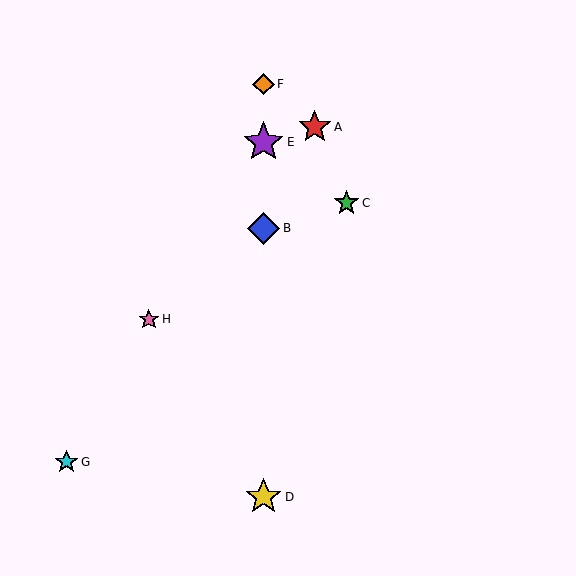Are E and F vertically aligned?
Yes, both are at x≈264.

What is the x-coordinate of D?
Object D is at x≈264.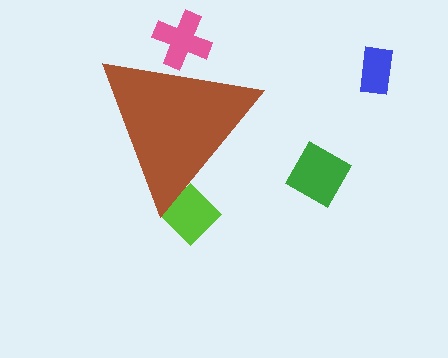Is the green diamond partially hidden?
No, the green diamond is fully visible.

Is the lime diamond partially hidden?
Yes, the lime diamond is partially hidden behind the brown triangle.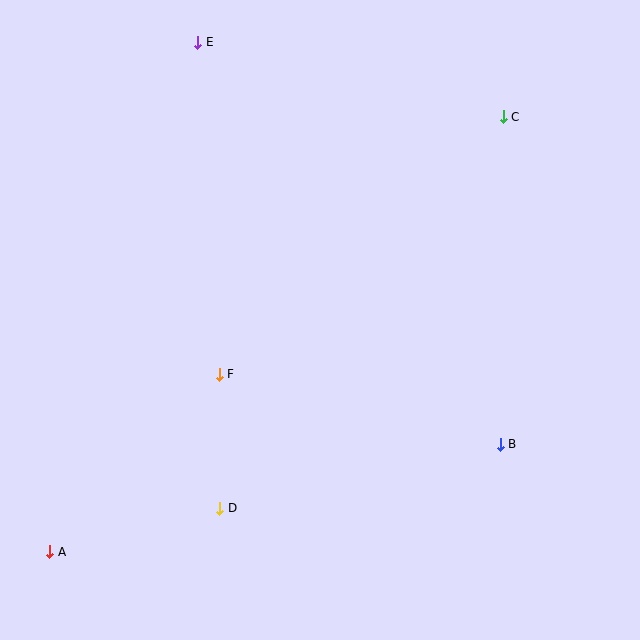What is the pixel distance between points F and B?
The distance between F and B is 290 pixels.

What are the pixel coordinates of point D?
Point D is at (220, 508).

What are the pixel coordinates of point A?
Point A is at (50, 552).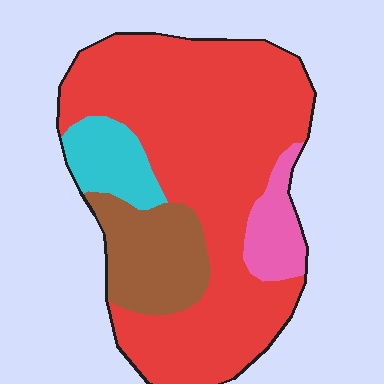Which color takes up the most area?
Red, at roughly 65%.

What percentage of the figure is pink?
Pink takes up less than a sixth of the figure.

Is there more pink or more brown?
Brown.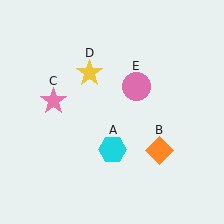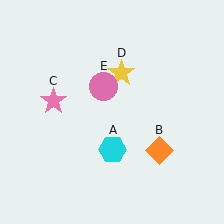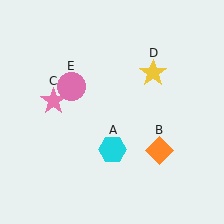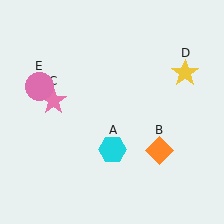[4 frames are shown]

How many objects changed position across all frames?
2 objects changed position: yellow star (object D), pink circle (object E).